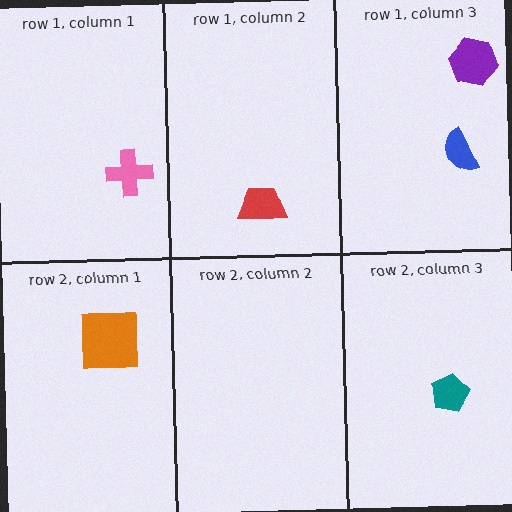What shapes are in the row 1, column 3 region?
The blue semicircle, the purple hexagon.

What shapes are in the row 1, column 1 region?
The pink cross.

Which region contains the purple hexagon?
The row 1, column 3 region.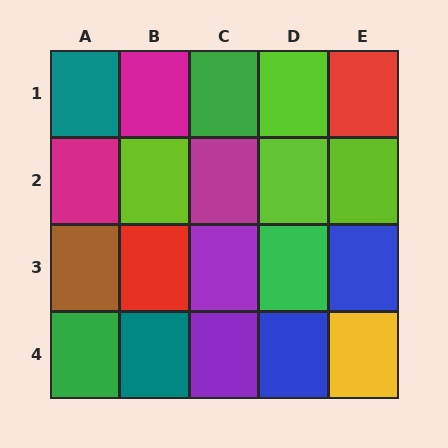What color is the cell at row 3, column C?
Purple.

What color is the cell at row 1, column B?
Magenta.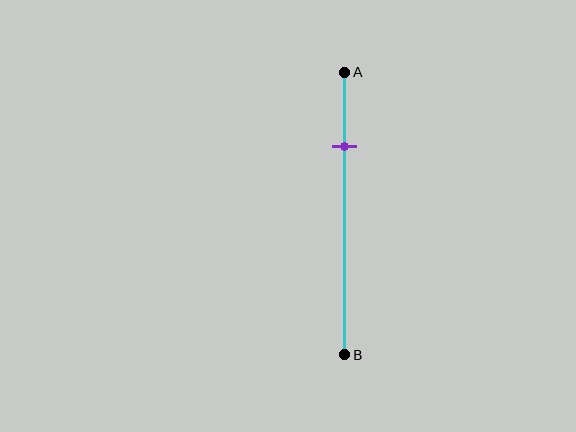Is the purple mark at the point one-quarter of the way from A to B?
Yes, the mark is approximately at the one-quarter point.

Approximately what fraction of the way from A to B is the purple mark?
The purple mark is approximately 25% of the way from A to B.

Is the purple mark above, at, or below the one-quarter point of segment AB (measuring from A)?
The purple mark is approximately at the one-quarter point of segment AB.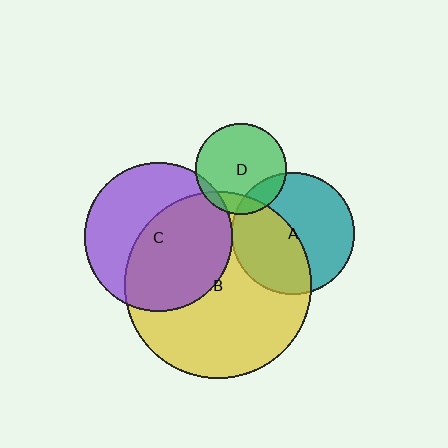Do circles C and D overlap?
Yes.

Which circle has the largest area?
Circle B (yellow).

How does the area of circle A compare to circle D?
Approximately 1.8 times.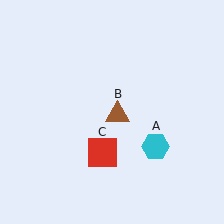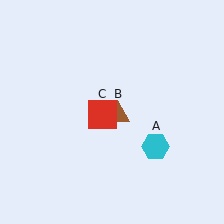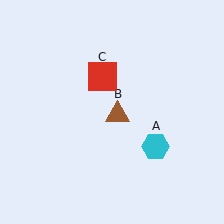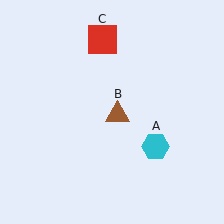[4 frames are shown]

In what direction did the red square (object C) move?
The red square (object C) moved up.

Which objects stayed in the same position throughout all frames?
Cyan hexagon (object A) and brown triangle (object B) remained stationary.